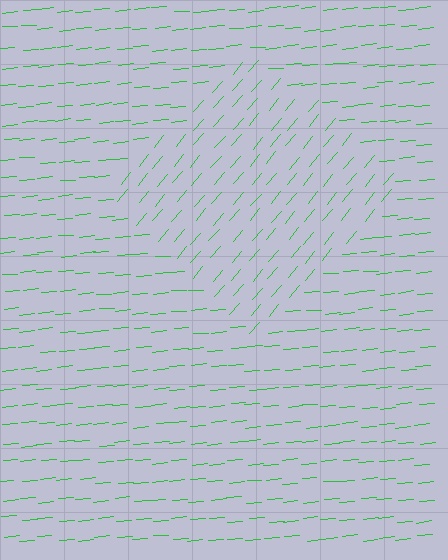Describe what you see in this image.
The image is filled with small green line segments. A diamond region in the image has lines oriented differently from the surrounding lines, creating a visible texture boundary.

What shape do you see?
I see a diamond.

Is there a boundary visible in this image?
Yes, there is a texture boundary formed by a change in line orientation.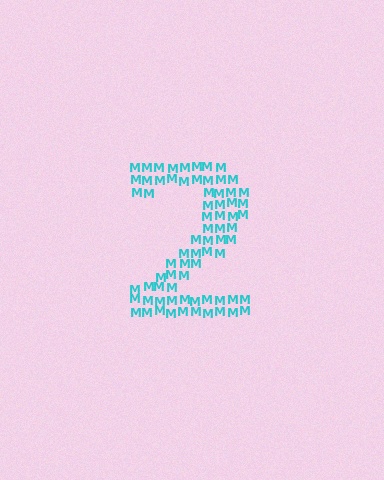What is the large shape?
The large shape is the digit 2.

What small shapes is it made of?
It is made of small letter M's.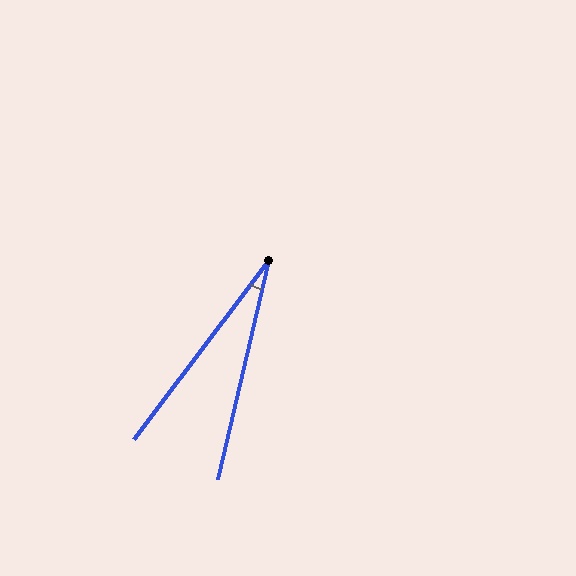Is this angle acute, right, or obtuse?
It is acute.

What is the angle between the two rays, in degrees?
Approximately 24 degrees.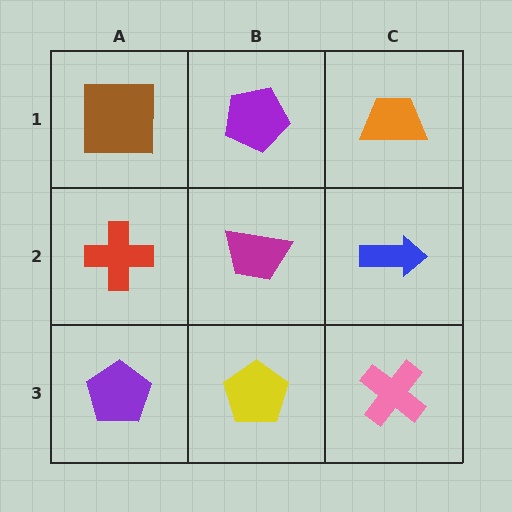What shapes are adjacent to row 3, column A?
A red cross (row 2, column A), a yellow pentagon (row 3, column B).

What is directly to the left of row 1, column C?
A purple pentagon.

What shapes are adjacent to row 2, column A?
A brown square (row 1, column A), a purple pentagon (row 3, column A), a magenta trapezoid (row 2, column B).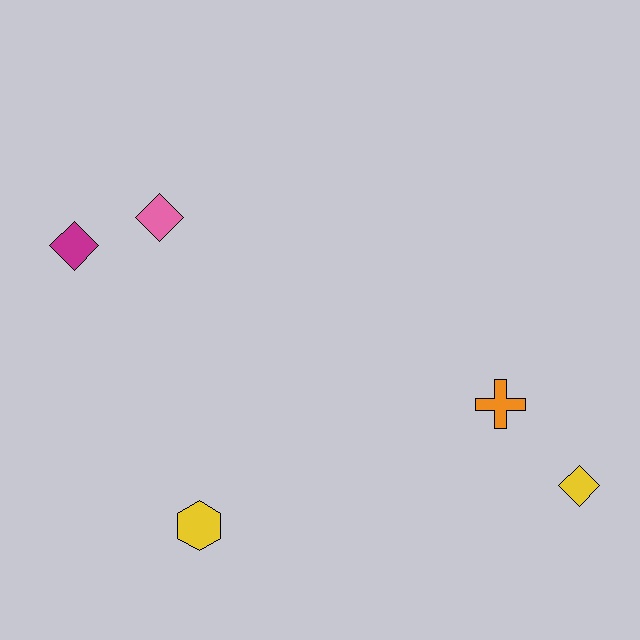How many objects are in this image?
There are 5 objects.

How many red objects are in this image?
There are no red objects.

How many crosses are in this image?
There is 1 cross.